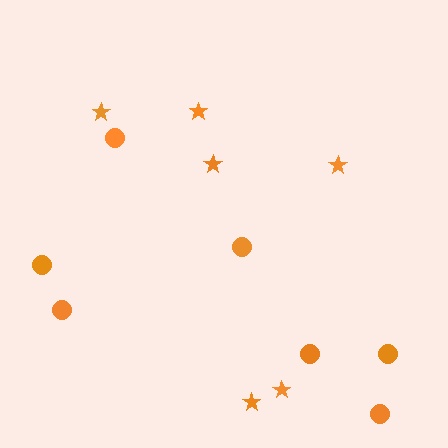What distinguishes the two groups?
There are 2 groups: one group of stars (6) and one group of circles (7).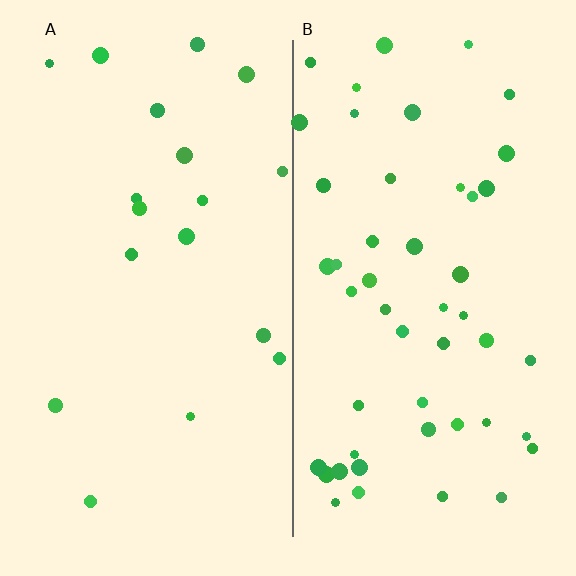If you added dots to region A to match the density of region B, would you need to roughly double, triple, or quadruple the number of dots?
Approximately triple.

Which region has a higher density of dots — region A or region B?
B (the right).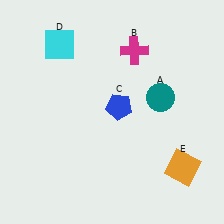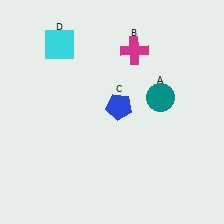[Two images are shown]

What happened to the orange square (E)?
The orange square (E) was removed in Image 2. It was in the bottom-right area of Image 1.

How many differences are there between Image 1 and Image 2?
There is 1 difference between the two images.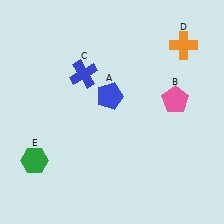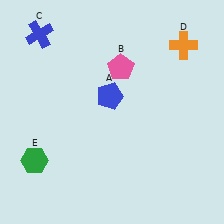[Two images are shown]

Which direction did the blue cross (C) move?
The blue cross (C) moved left.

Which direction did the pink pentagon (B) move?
The pink pentagon (B) moved left.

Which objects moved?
The objects that moved are: the pink pentagon (B), the blue cross (C).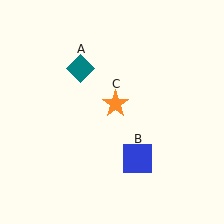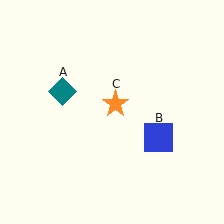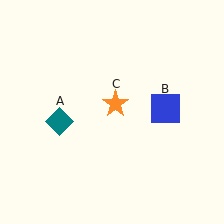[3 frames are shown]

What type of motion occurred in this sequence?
The teal diamond (object A), blue square (object B) rotated counterclockwise around the center of the scene.